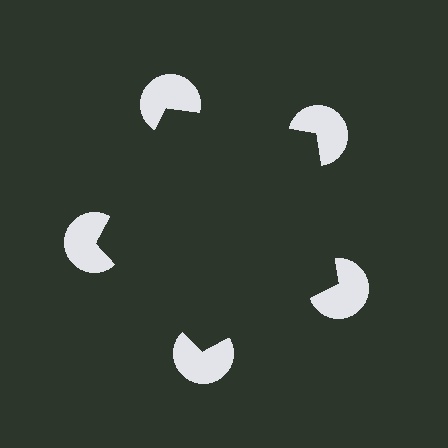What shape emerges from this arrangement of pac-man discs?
An illusory pentagon — its edges are inferred from the aligned wedge cuts in the pac-man discs, not physically drawn.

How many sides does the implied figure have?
5 sides.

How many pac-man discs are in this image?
There are 5 — one at each vertex of the illusory pentagon.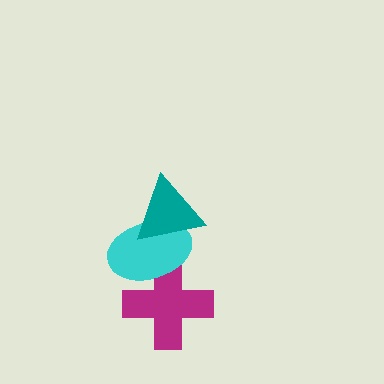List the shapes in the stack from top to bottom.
From top to bottom: the teal triangle, the cyan ellipse, the magenta cross.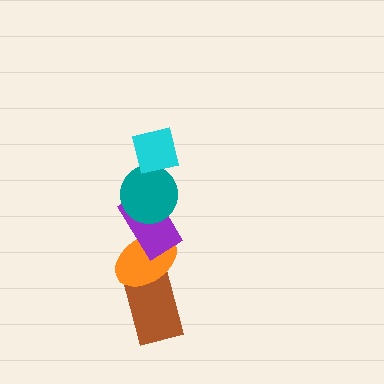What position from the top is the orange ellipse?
The orange ellipse is 4th from the top.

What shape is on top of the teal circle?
The cyan square is on top of the teal circle.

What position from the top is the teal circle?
The teal circle is 2nd from the top.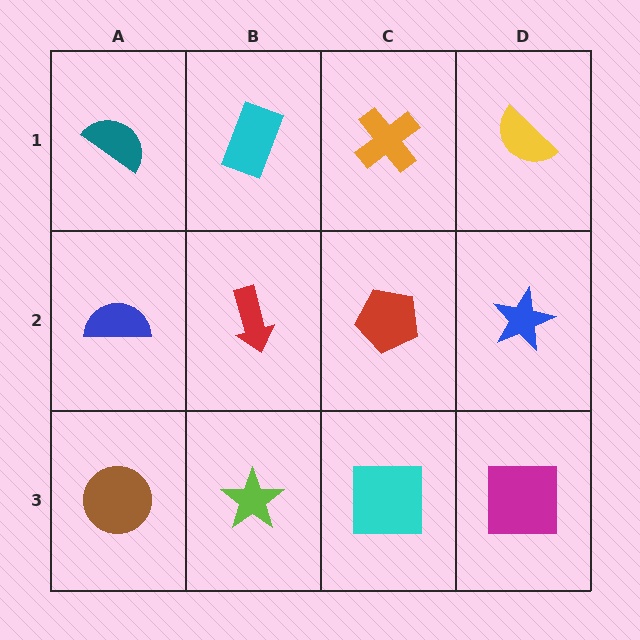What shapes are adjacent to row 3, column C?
A red pentagon (row 2, column C), a lime star (row 3, column B), a magenta square (row 3, column D).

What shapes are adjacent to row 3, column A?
A blue semicircle (row 2, column A), a lime star (row 3, column B).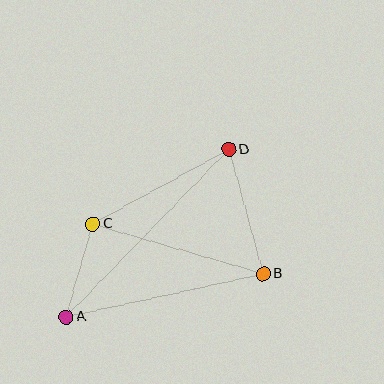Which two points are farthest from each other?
Points A and D are farthest from each other.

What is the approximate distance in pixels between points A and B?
The distance between A and B is approximately 202 pixels.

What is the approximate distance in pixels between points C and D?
The distance between C and D is approximately 155 pixels.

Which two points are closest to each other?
Points A and C are closest to each other.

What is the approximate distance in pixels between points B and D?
The distance between B and D is approximately 129 pixels.